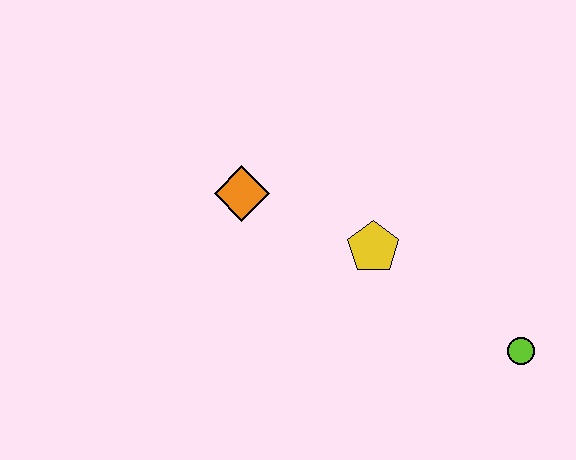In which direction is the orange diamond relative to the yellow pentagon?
The orange diamond is to the left of the yellow pentagon.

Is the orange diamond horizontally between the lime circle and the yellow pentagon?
No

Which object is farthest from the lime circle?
The orange diamond is farthest from the lime circle.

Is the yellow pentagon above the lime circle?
Yes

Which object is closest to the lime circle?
The yellow pentagon is closest to the lime circle.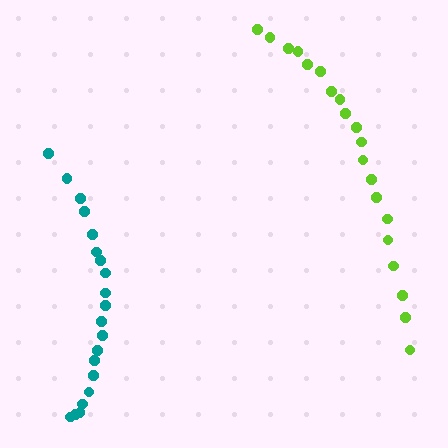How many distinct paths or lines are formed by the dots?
There are 2 distinct paths.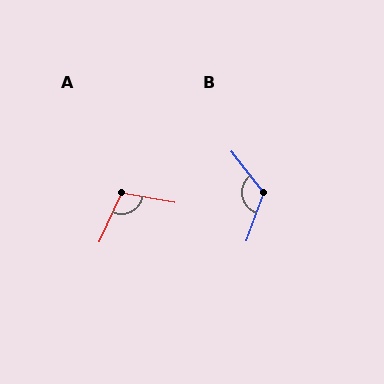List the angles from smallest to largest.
A (104°), B (122°).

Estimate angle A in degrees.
Approximately 104 degrees.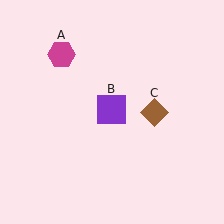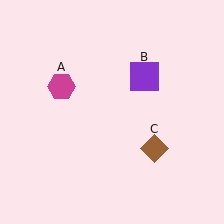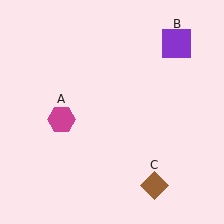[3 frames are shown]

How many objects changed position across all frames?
3 objects changed position: magenta hexagon (object A), purple square (object B), brown diamond (object C).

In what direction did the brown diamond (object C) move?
The brown diamond (object C) moved down.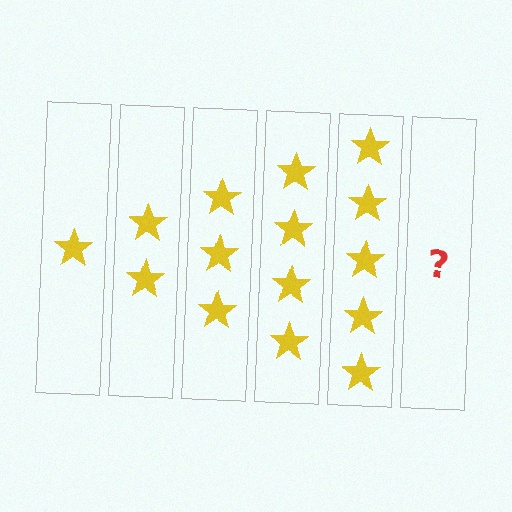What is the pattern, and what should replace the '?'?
The pattern is that each step adds one more star. The '?' should be 6 stars.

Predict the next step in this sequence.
The next step is 6 stars.